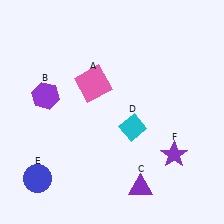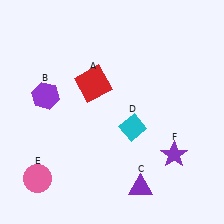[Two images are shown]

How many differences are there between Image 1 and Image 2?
There are 2 differences between the two images.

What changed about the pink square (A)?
In Image 1, A is pink. In Image 2, it changed to red.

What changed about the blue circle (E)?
In Image 1, E is blue. In Image 2, it changed to pink.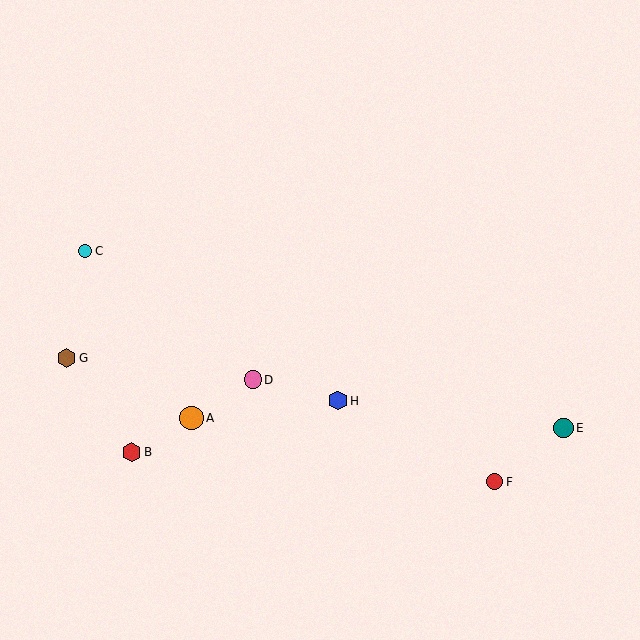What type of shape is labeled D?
Shape D is a pink circle.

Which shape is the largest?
The orange circle (labeled A) is the largest.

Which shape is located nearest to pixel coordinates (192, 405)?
The orange circle (labeled A) at (192, 418) is nearest to that location.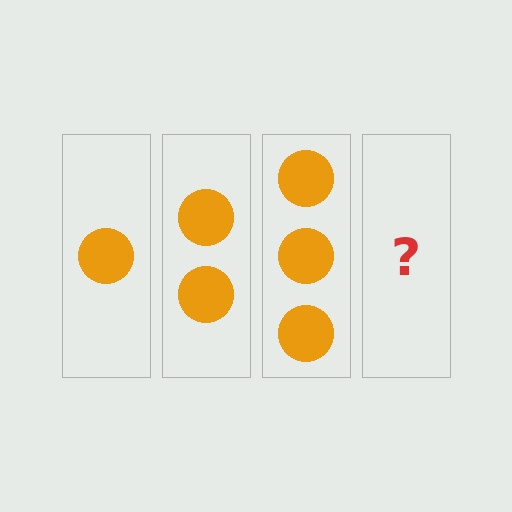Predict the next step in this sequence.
The next step is 4 circles.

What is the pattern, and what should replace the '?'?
The pattern is that each step adds one more circle. The '?' should be 4 circles.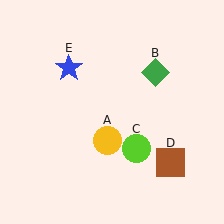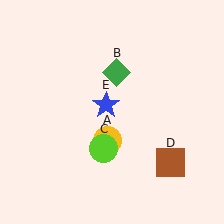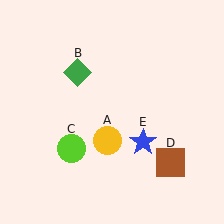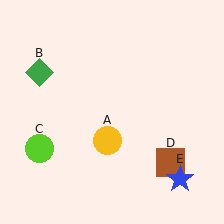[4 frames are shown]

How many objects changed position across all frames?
3 objects changed position: green diamond (object B), lime circle (object C), blue star (object E).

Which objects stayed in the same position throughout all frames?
Yellow circle (object A) and brown square (object D) remained stationary.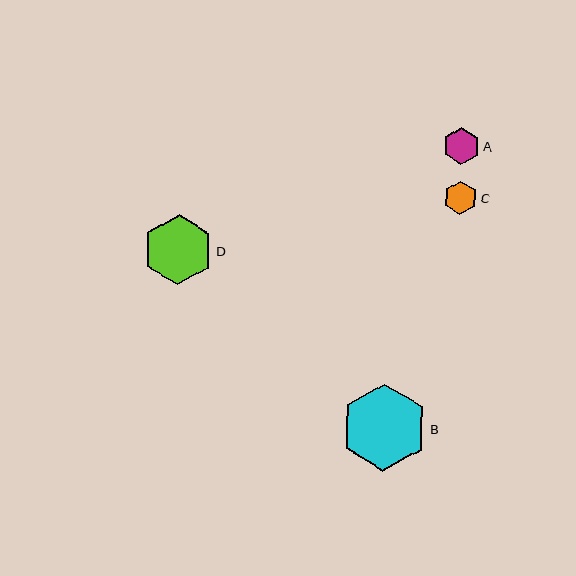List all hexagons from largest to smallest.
From largest to smallest: B, D, A, C.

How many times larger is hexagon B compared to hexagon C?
Hexagon B is approximately 2.6 times the size of hexagon C.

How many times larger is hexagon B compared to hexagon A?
Hexagon B is approximately 2.4 times the size of hexagon A.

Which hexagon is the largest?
Hexagon B is the largest with a size of approximately 87 pixels.